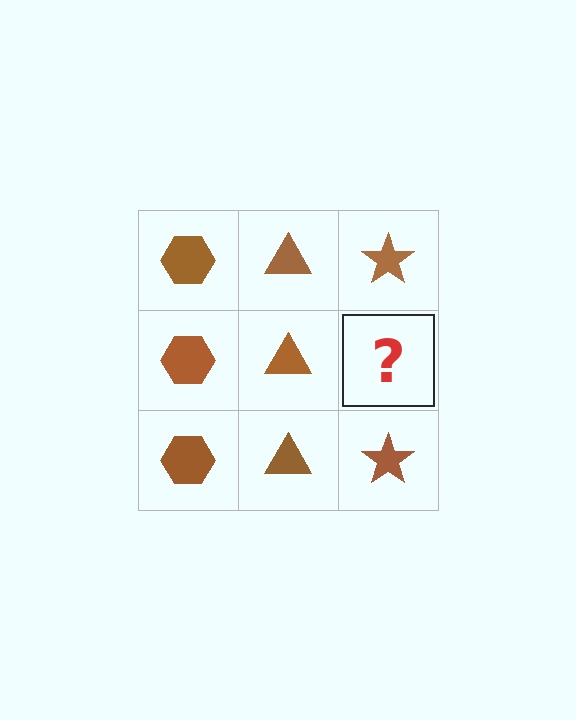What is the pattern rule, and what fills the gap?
The rule is that each column has a consistent shape. The gap should be filled with a brown star.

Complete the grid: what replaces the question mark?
The question mark should be replaced with a brown star.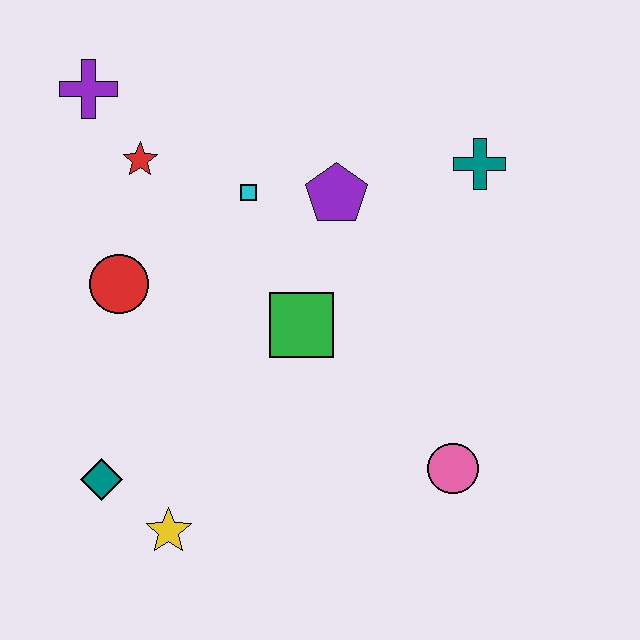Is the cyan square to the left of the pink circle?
Yes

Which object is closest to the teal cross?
The purple pentagon is closest to the teal cross.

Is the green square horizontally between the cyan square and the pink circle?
Yes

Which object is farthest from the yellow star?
The teal cross is farthest from the yellow star.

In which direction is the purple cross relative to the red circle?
The purple cross is above the red circle.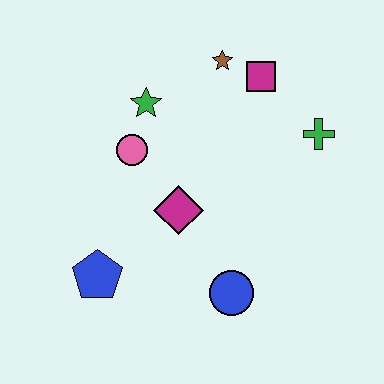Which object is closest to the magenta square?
The brown star is closest to the magenta square.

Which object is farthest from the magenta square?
The blue pentagon is farthest from the magenta square.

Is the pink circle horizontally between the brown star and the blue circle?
No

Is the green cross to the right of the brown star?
Yes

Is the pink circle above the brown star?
No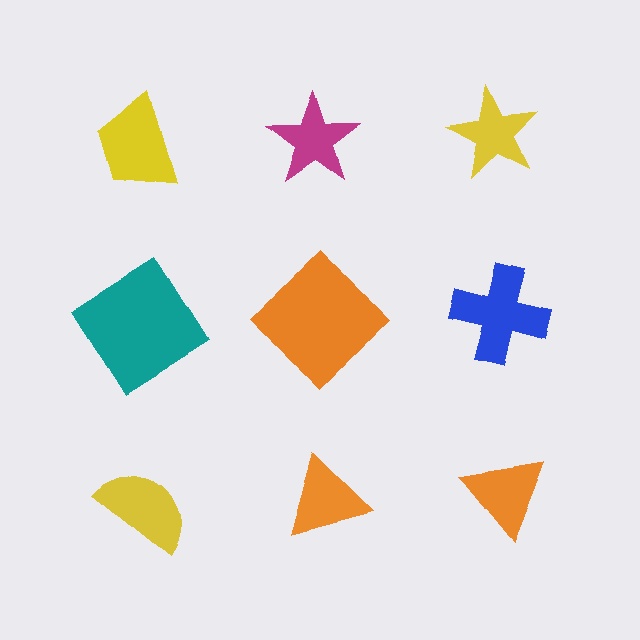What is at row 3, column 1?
A yellow semicircle.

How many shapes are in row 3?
3 shapes.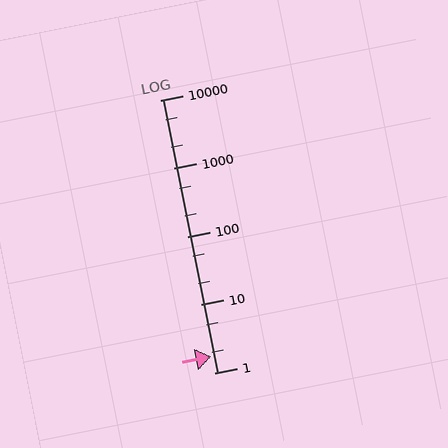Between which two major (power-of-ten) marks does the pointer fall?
The pointer is between 1 and 10.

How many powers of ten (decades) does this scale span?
The scale spans 4 decades, from 1 to 10000.